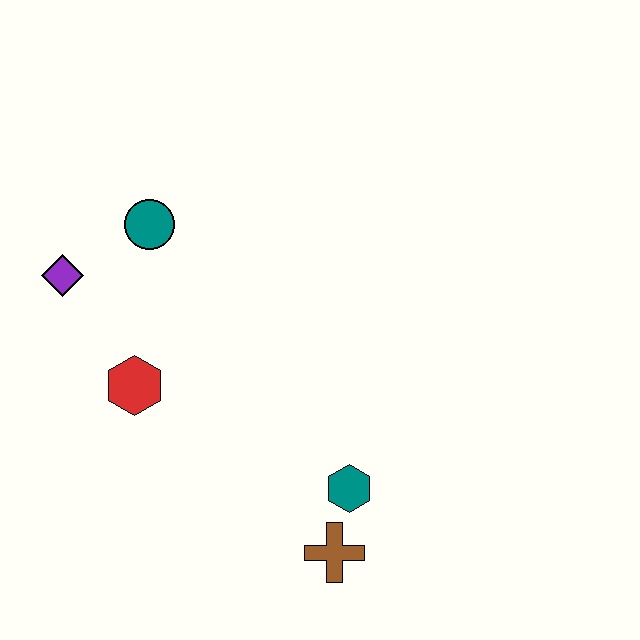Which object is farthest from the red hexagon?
The brown cross is farthest from the red hexagon.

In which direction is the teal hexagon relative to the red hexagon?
The teal hexagon is to the right of the red hexagon.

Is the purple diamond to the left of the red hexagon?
Yes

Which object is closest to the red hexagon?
The purple diamond is closest to the red hexagon.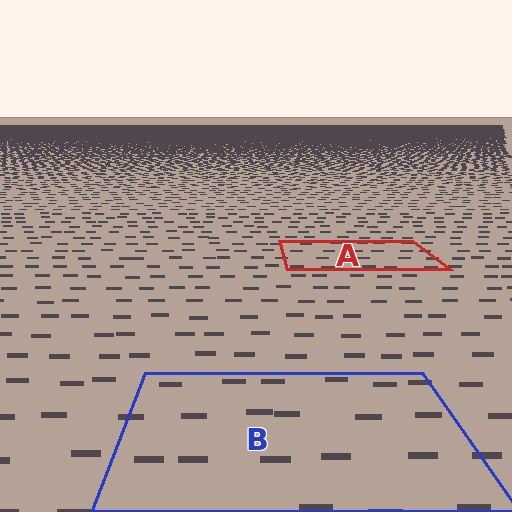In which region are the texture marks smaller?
The texture marks are smaller in region A, because it is farther away.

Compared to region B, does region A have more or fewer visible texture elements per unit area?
Region A has more texture elements per unit area — they are packed more densely because it is farther away.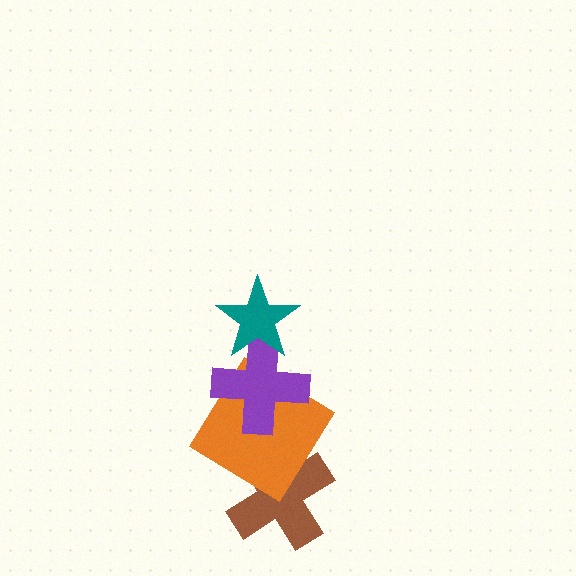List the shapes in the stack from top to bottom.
From top to bottom: the teal star, the purple cross, the orange diamond, the brown cross.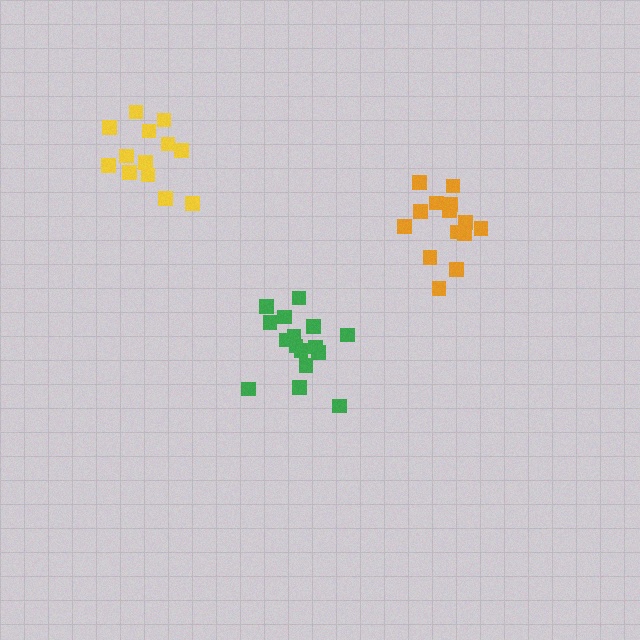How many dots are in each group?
Group 1: 16 dots, Group 2: 14 dots, Group 3: 13 dots (43 total).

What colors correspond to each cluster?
The clusters are colored: green, orange, yellow.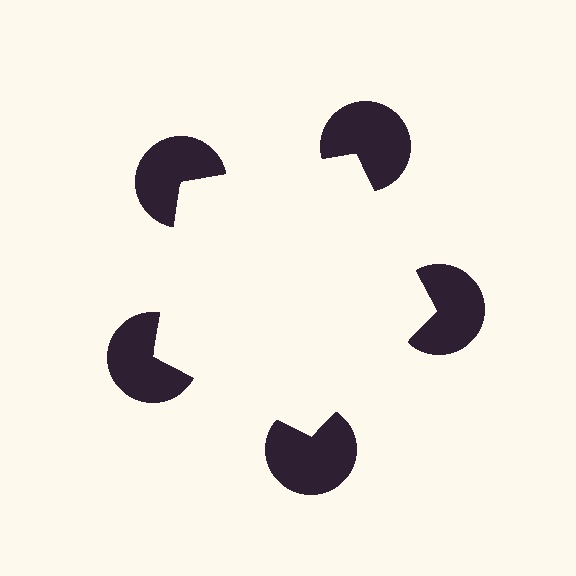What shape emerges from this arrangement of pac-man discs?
An illusory pentagon — its edges are inferred from the aligned wedge cuts in the pac-man discs, not physically drawn.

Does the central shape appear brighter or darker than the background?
It typically appears slightly brighter than the background, even though no actual brightness change is drawn.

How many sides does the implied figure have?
5 sides.